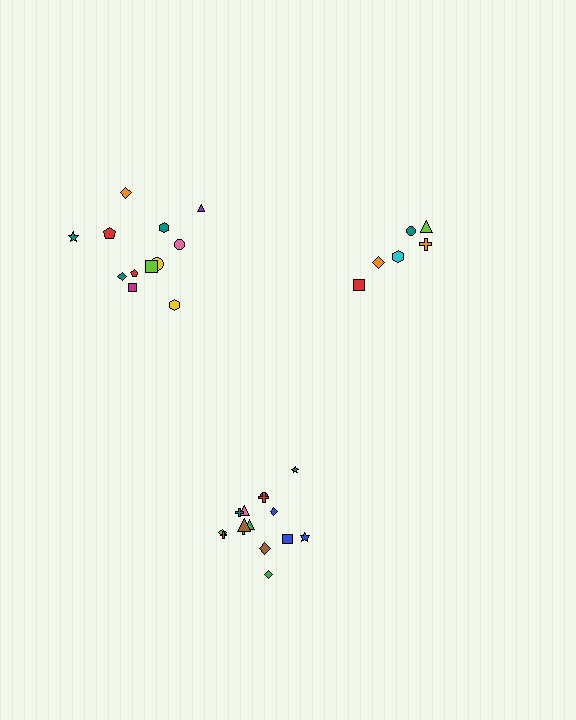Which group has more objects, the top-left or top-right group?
The top-left group.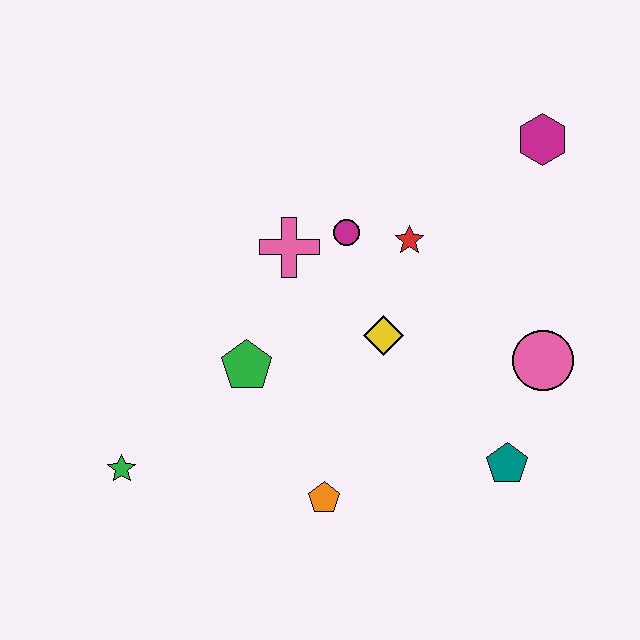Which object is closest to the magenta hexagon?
The red star is closest to the magenta hexagon.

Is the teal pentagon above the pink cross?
No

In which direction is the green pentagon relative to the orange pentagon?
The green pentagon is above the orange pentagon.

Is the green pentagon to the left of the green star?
No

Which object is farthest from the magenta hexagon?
The green star is farthest from the magenta hexagon.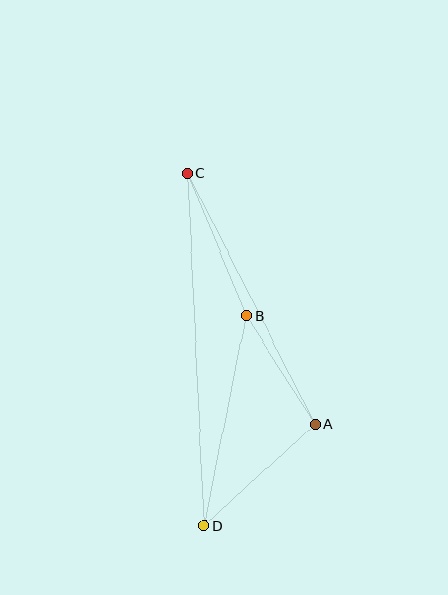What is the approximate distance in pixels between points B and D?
The distance between B and D is approximately 214 pixels.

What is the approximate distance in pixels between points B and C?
The distance between B and C is approximately 155 pixels.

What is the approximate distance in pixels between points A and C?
The distance between A and C is approximately 282 pixels.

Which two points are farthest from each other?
Points C and D are farthest from each other.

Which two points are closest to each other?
Points A and B are closest to each other.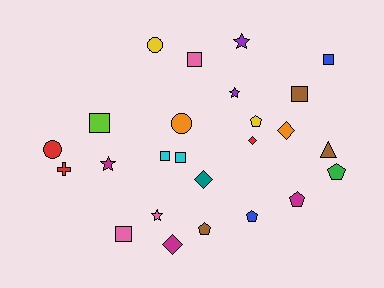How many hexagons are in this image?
There are no hexagons.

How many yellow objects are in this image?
There are 2 yellow objects.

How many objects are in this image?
There are 25 objects.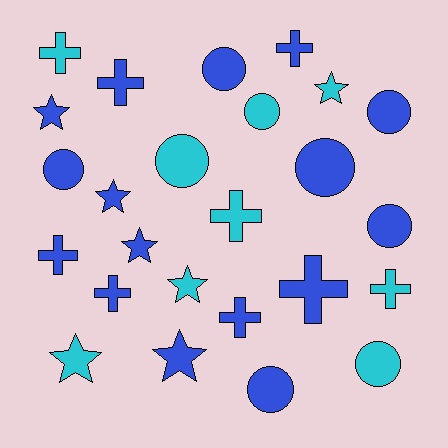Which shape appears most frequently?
Circle, with 9 objects.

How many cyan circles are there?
There are 3 cyan circles.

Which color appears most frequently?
Blue, with 16 objects.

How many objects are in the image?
There are 25 objects.